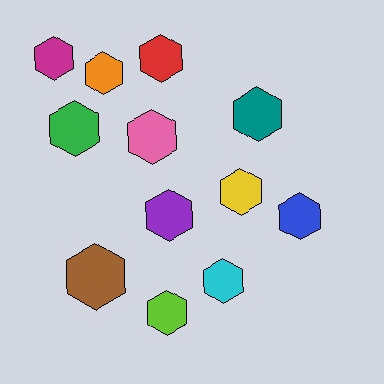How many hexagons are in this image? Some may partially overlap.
There are 12 hexagons.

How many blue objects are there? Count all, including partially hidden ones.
There is 1 blue object.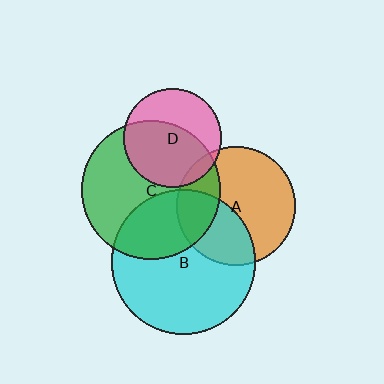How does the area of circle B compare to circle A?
Approximately 1.5 times.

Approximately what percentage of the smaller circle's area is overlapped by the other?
Approximately 10%.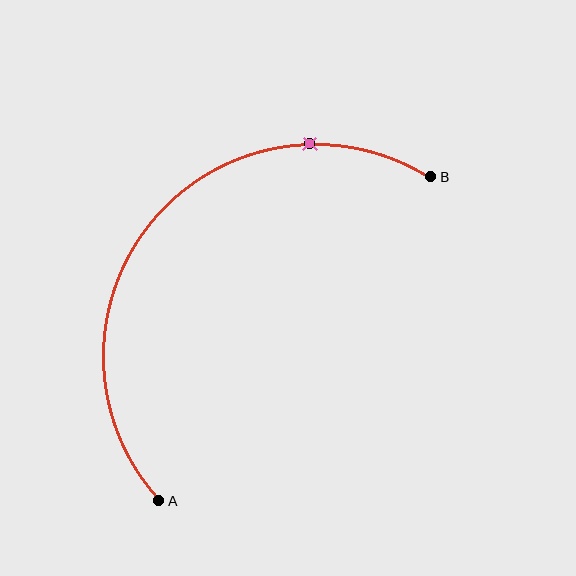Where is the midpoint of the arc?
The arc midpoint is the point on the curve farthest from the straight line joining A and B. It sits above and to the left of that line.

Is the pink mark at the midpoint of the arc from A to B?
No. The pink mark lies on the arc but is closer to endpoint B. The arc midpoint would be at the point on the curve equidistant along the arc from both A and B.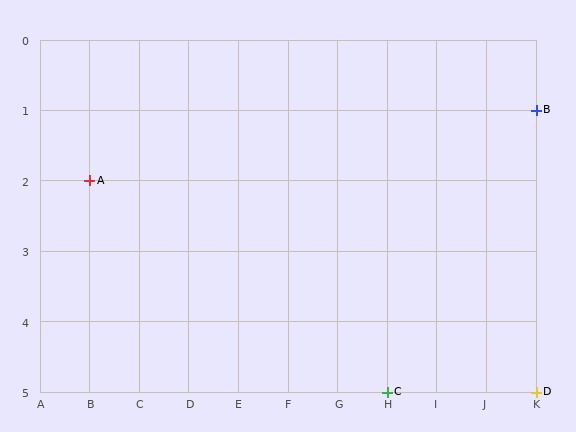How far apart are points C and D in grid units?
Points C and D are 3 columns apart.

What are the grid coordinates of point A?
Point A is at grid coordinates (B, 2).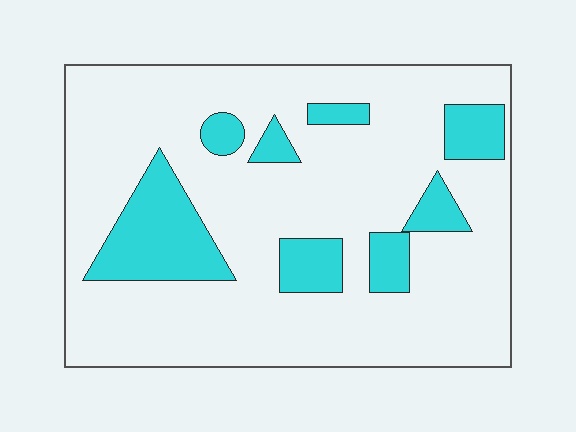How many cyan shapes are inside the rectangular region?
8.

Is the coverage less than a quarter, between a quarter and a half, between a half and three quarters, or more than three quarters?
Less than a quarter.